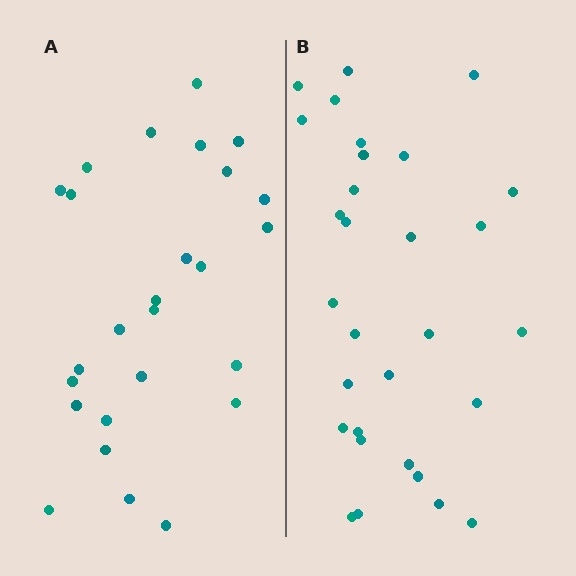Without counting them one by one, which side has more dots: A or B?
Region B (the right region) has more dots.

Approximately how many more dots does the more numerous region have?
Region B has about 4 more dots than region A.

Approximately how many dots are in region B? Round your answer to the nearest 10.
About 30 dots.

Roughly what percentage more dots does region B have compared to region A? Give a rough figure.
About 15% more.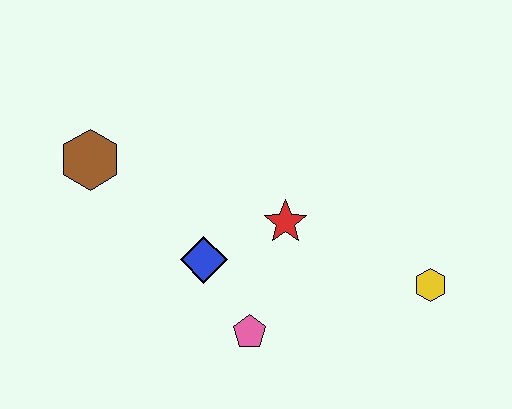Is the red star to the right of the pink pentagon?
Yes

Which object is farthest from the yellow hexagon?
The brown hexagon is farthest from the yellow hexagon.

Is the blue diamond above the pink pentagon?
Yes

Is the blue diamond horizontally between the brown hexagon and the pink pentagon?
Yes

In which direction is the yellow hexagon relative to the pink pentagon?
The yellow hexagon is to the right of the pink pentagon.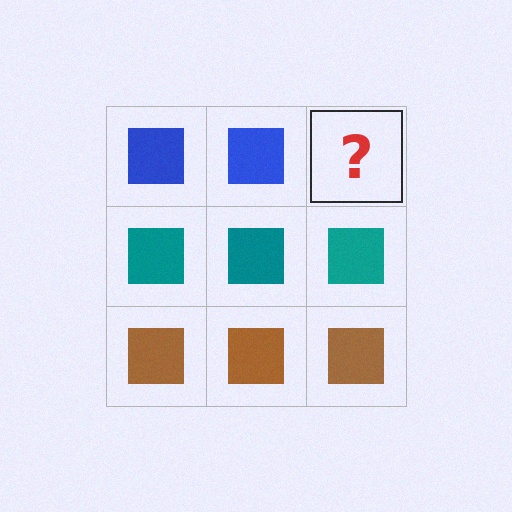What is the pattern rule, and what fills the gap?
The rule is that each row has a consistent color. The gap should be filled with a blue square.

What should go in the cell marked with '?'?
The missing cell should contain a blue square.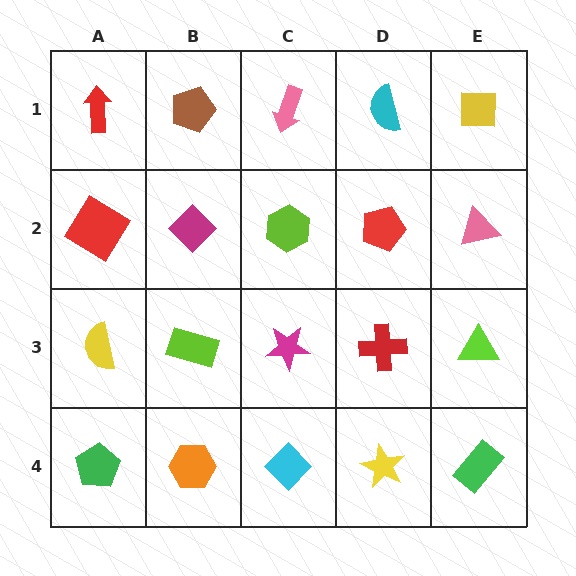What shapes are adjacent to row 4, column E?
A lime triangle (row 3, column E), a yellow star (row 4, column D).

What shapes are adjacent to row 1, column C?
A lime hexagon (row 2, column C), a brown pentagon (row 1, column B), a cyan semicircle (row 1, column D).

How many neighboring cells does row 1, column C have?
3.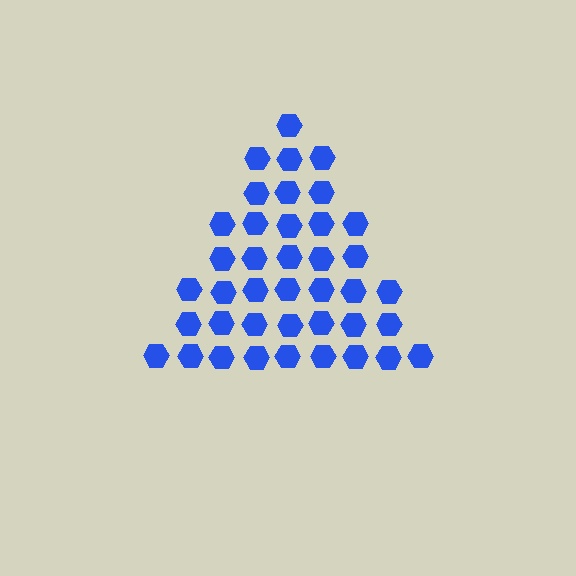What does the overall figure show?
The overall figure shows a triangle.